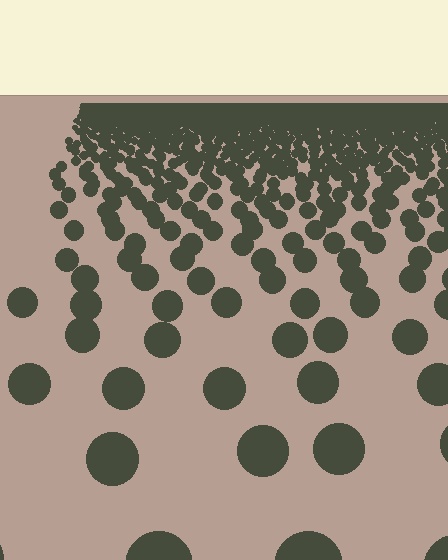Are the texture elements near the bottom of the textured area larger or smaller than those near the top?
Larger. Near the bottom, elements are closer to the viewer and appear at a bigger on-screen size.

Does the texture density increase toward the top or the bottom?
Density increases toward the top.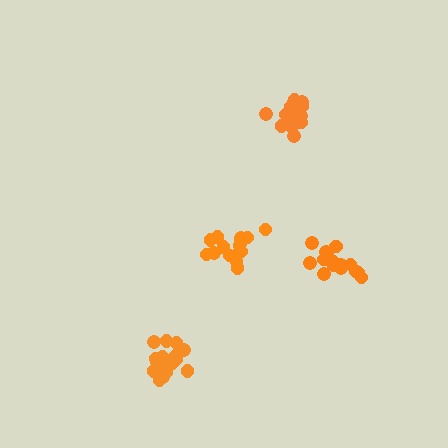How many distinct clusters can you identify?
There are 4 distinct clusters.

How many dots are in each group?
Group 1: 18 dots, Group 2: 19 dots, Group 3: 16 dots, Group 4: 16 dots (69 total).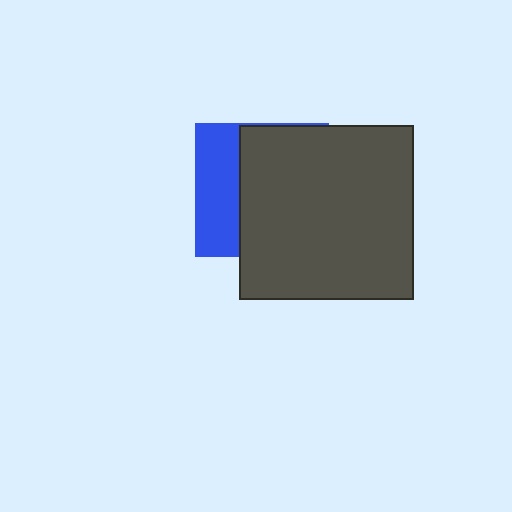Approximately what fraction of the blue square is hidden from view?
Roughly 66% of the blue square is hidden behind the dark gray square.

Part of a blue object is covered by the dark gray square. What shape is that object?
It is a square.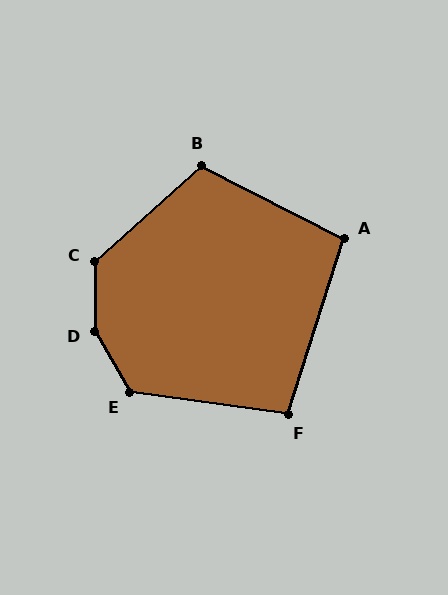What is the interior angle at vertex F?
Approximately 99 degrees (obtuse).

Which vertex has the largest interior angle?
D, at approximately 150 degrees.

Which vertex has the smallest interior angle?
A, at approximately 99 degrees.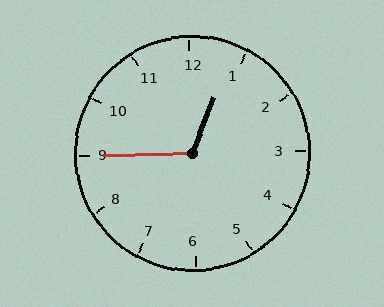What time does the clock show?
12:45.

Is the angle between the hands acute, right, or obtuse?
It is obtuse.